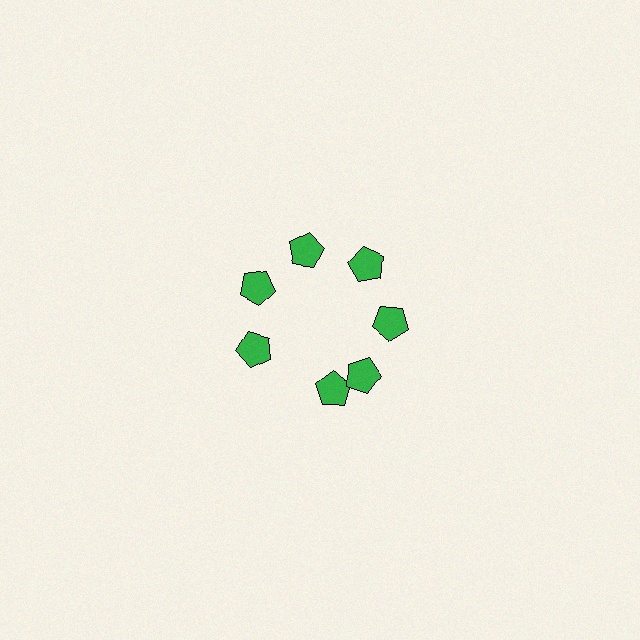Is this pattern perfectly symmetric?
No. The 7 green pentagons are arranged in a ring, but one element near the 6 o'clock position is rotated out of alignment along the ring, breaking the 7-fold rotational symmetry.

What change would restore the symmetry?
The symmetry would be restored by rotating it back into even spacing with its neighbors so that all 7 pentagons sit at equal angles and equal distance from the center.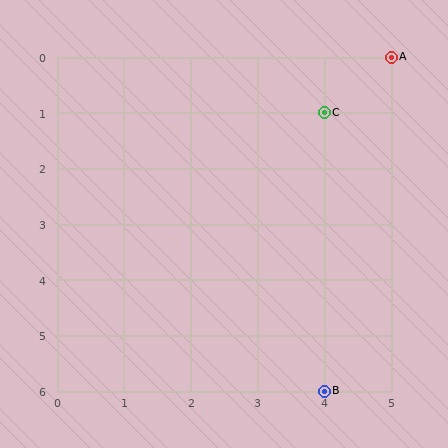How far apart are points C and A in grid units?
Points C and A are 1 column and 1 row apart (about 1.4 grid units diagonally).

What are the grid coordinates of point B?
Point B is at grid coordinates (4, 6).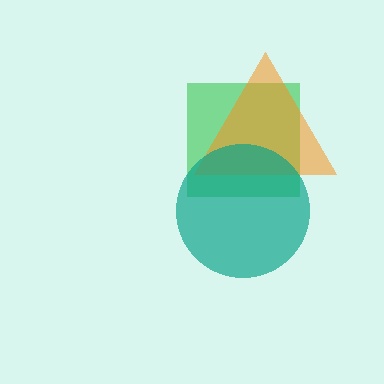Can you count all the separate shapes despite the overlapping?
Yes, there are 3 separate shapes.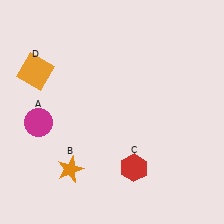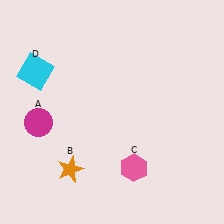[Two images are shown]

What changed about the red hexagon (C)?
In Image 1, C is red. In Image 2, it changed to pink.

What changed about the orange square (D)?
In Image 1, D is orange. In Image 2, it changed to cyan.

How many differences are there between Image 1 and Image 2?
There are 2 differences between the two images.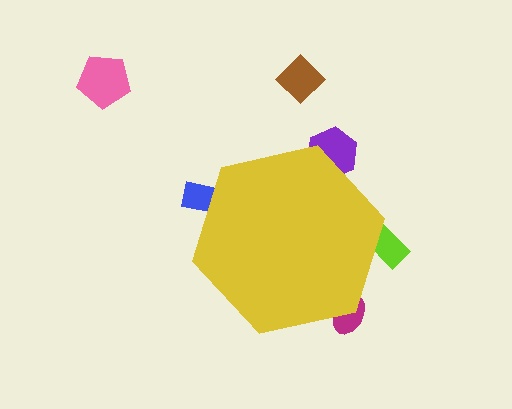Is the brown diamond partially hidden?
No, the brown diamond is fully visible.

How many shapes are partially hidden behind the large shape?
4 shapes are partially hidden.